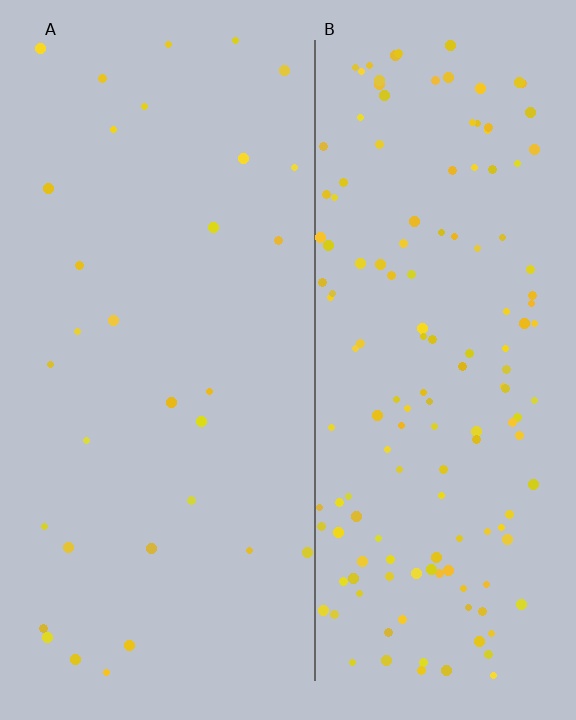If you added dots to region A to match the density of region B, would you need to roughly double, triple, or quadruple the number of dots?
Approximately quadruple.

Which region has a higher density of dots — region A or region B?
B (the right).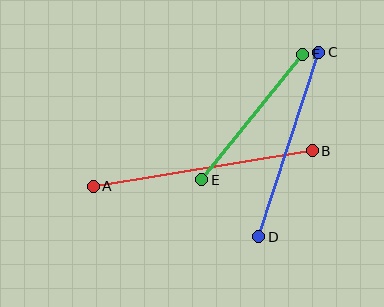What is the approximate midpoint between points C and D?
The midpoint is at approximately (289, 144) pixels.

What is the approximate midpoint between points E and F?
The midpoint is at approximately (252, 117) pixels.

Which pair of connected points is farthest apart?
Points A and B are farthest apart.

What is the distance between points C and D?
The distance is approximately 194 pixels.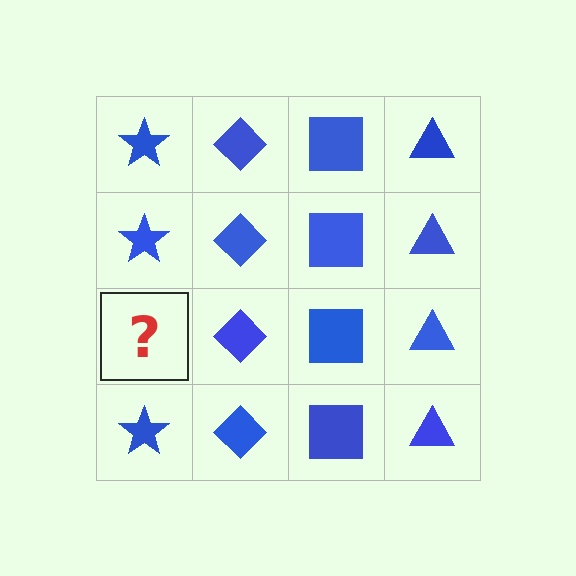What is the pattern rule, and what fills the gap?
The rule is that each column has a consistent shape. The gap should be filled with a blue star.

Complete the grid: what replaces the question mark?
The question mark should be replaced with a blue star.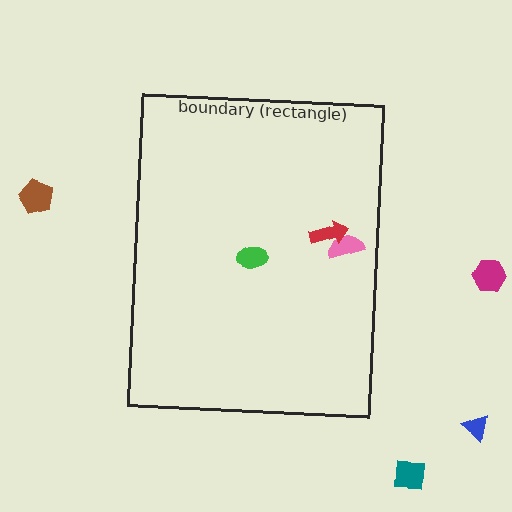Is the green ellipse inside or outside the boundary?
Inside.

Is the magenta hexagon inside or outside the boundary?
Outside.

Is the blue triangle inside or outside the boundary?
Outside.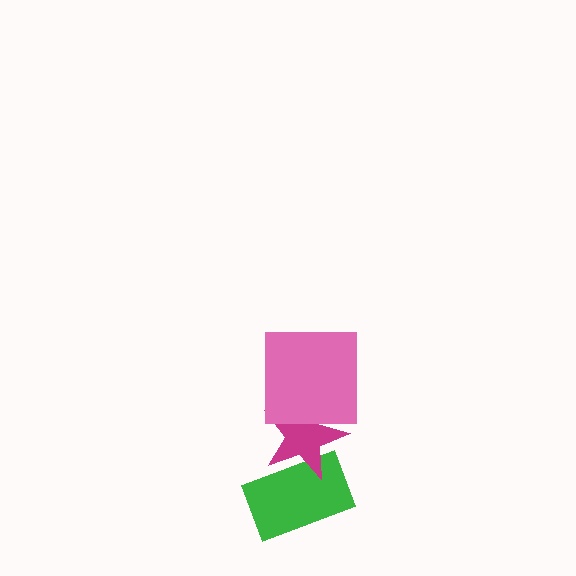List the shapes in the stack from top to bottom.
From top to bottom: the pink square, the magenta star, the green rectangle.